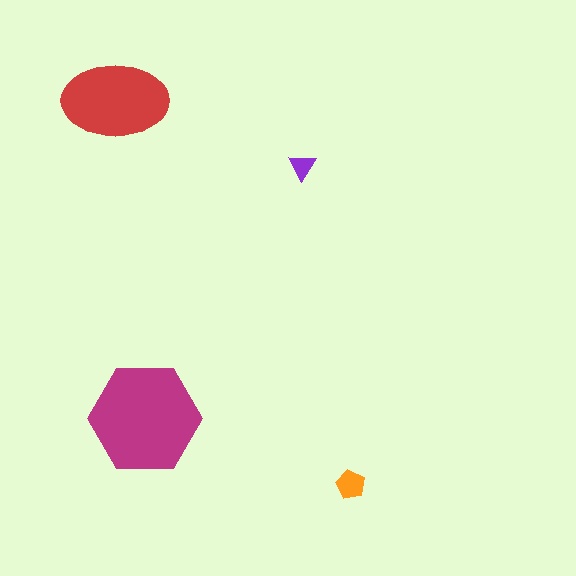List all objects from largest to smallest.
The magenta hexagon, the red ellipse, the orange pentagon, the purple triangle.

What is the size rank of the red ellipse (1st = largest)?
2nd.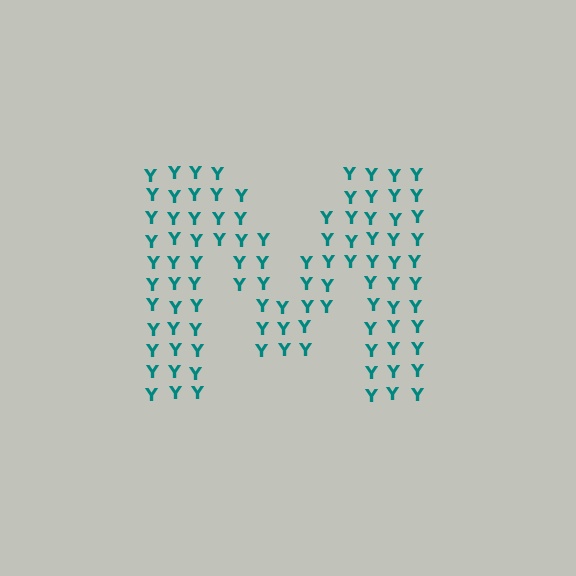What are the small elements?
The small elements are letter Y's.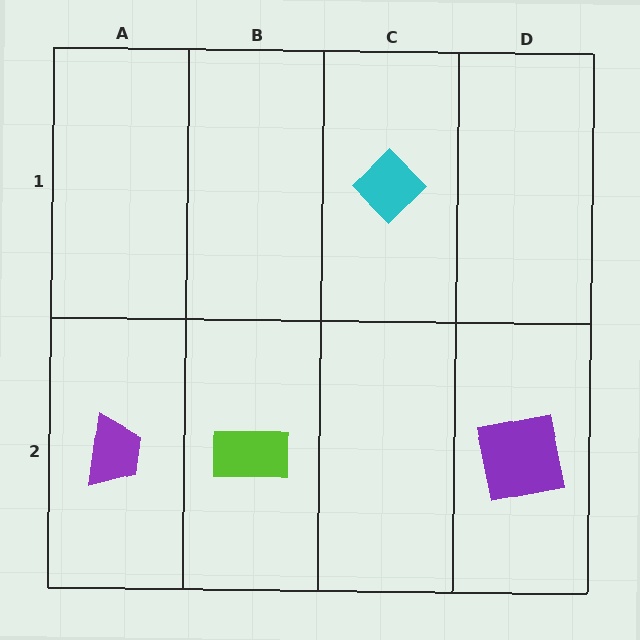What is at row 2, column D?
A purple square.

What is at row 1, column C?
A cyan diamond.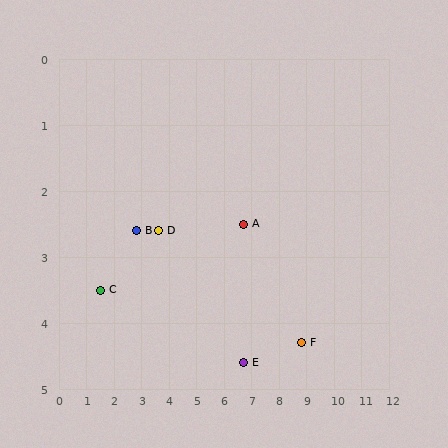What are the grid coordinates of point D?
Point D is at approximately (3.6, 2.6).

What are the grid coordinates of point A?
Point A is at approximately (6.7, 2.5).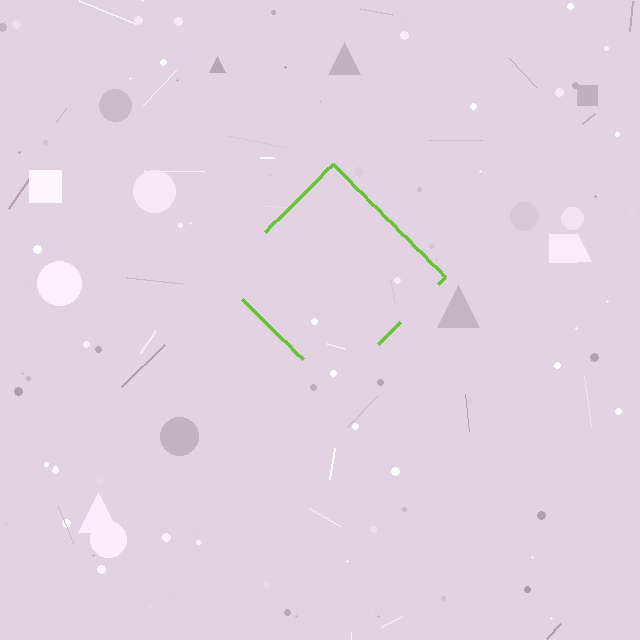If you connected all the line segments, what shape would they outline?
They would outline a diamond.